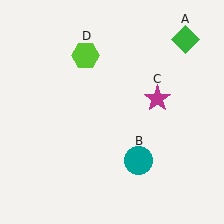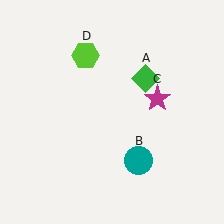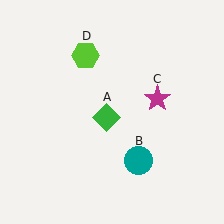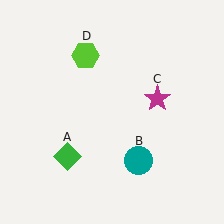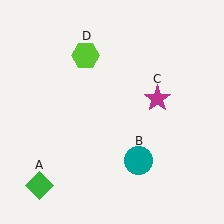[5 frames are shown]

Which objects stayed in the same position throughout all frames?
Teal circle (object B) and magenta star (object C) and lime hexagon (object D) remained stationary.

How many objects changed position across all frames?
1 object changed position: green diamond (object A).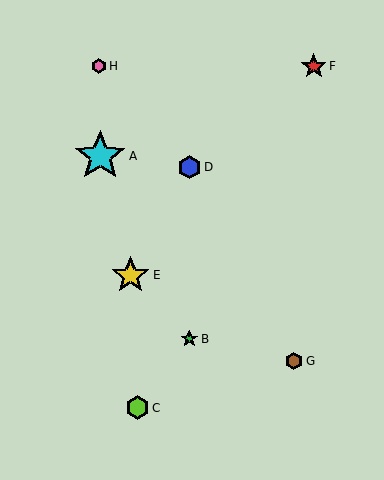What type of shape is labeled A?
Shape A is a cyan star.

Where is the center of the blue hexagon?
The center of the blue hexagon is at (189, 167).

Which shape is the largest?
The cyan star (labeled A) is the largest.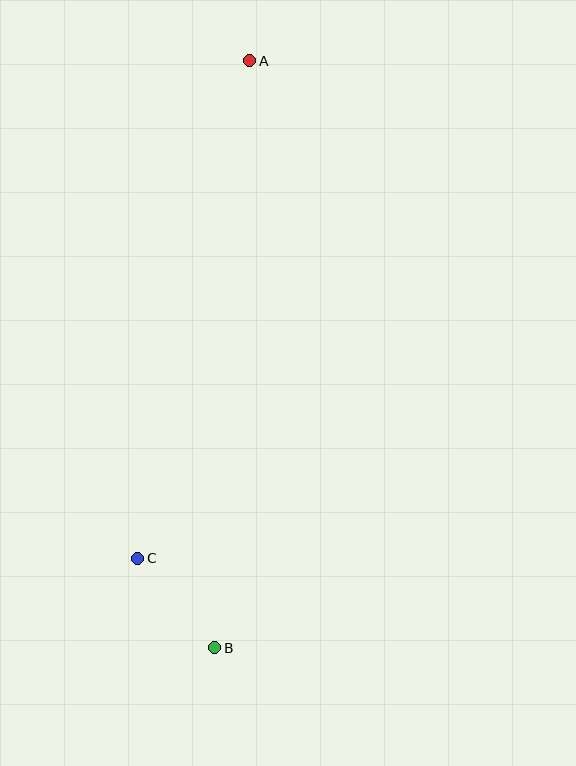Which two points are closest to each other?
Points B and C are closest to each other.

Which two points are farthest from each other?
Points A and B are farthest from each other.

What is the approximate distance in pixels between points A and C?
The distance between A and C is approximately 510 pixels.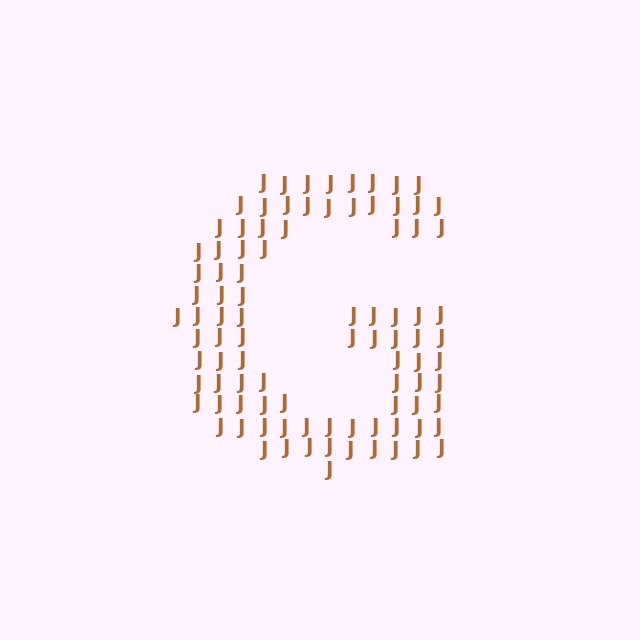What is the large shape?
The large shape is the letter G.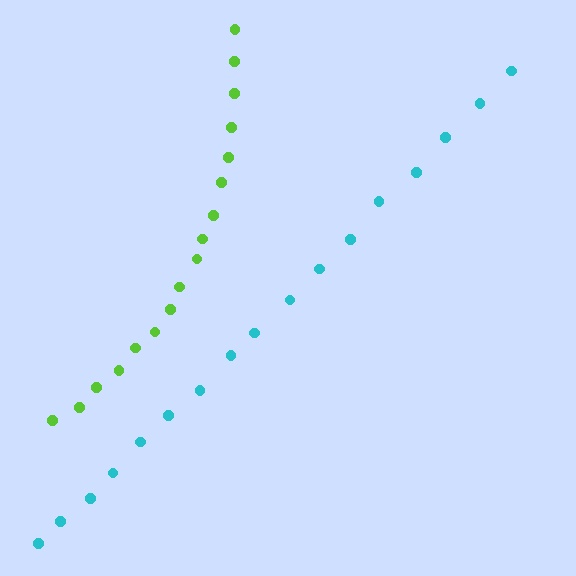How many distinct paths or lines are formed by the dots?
There are 2 distinct paths.